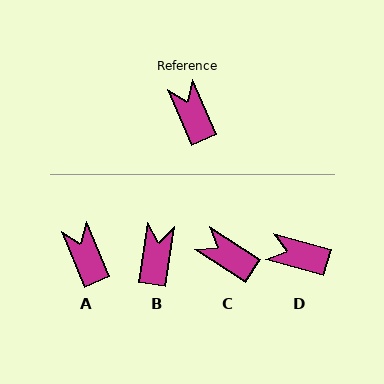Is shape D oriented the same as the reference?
No, it is off by about 51 degrees.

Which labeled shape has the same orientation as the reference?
A.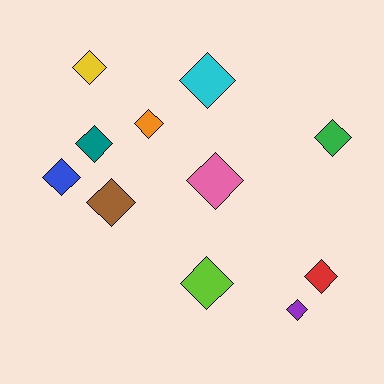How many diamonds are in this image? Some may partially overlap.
There are 11 diamonds.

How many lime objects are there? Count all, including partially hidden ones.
There is 1 lime object.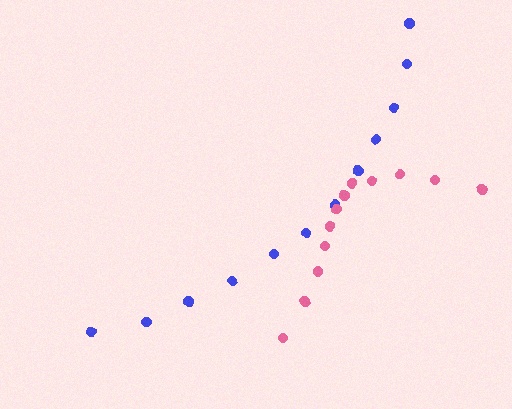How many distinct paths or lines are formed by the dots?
There are 2 distinct paths.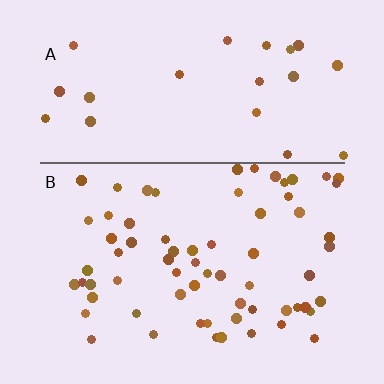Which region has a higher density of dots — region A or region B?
B (the bottom).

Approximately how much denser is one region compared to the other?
Approximately 2.6× — region B over region A.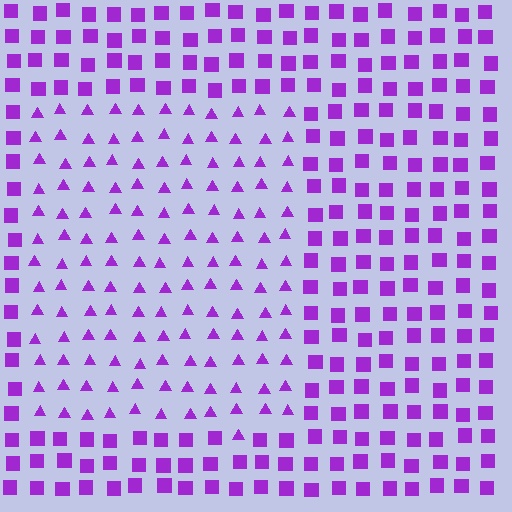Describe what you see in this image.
The image is filled with small purple elements arranged in a uniform grid. A rectangle-shaped region contains triangles, while the surrounding area contains squares. The boundary is defined purely by the change in element shape.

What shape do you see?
I see a rectangle.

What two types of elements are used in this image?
The image uses triangles inside the rectangle region and squares outside it.